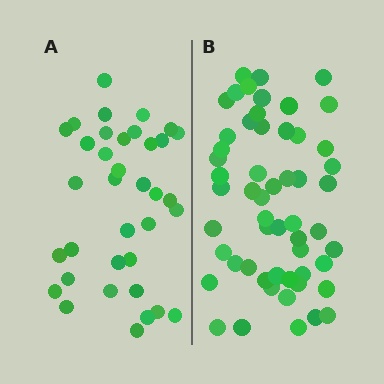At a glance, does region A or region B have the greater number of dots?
Region B (the right region) has more dots.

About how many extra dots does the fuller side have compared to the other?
Region B has approximately 20 more dots than region A.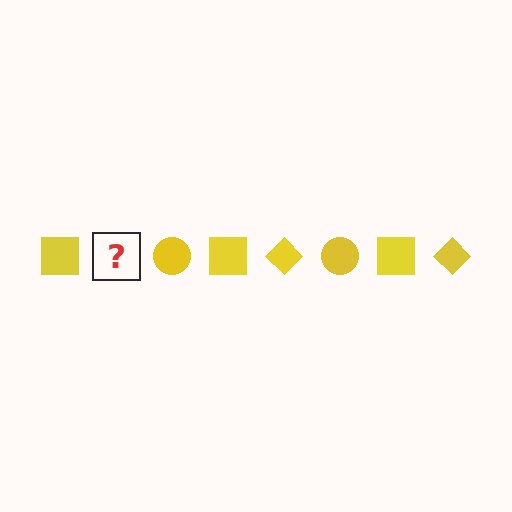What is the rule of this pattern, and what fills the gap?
The rule is that the pattern cycles through square, diamond, circle shapes in yellow. The gap should be filled with a yellow diamond.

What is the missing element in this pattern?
The missing element is a yellow diamond.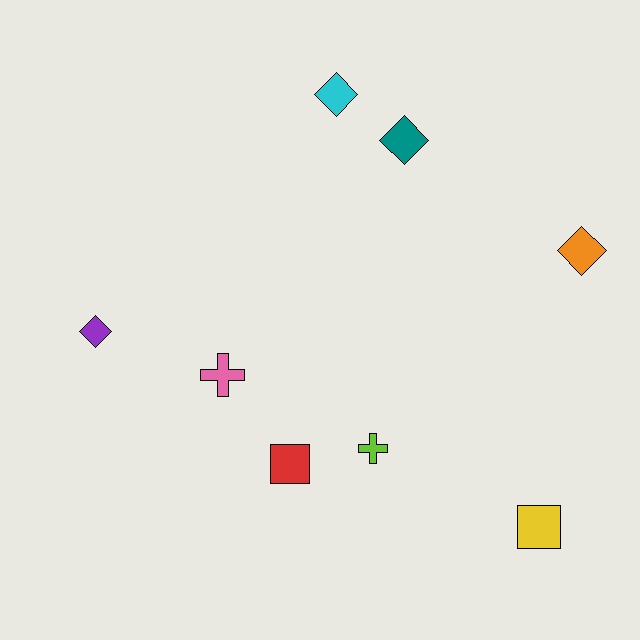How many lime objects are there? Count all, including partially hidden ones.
There is 1 lime object.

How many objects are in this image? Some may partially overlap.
There are 8 objects.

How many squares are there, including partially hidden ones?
There are 2 squares.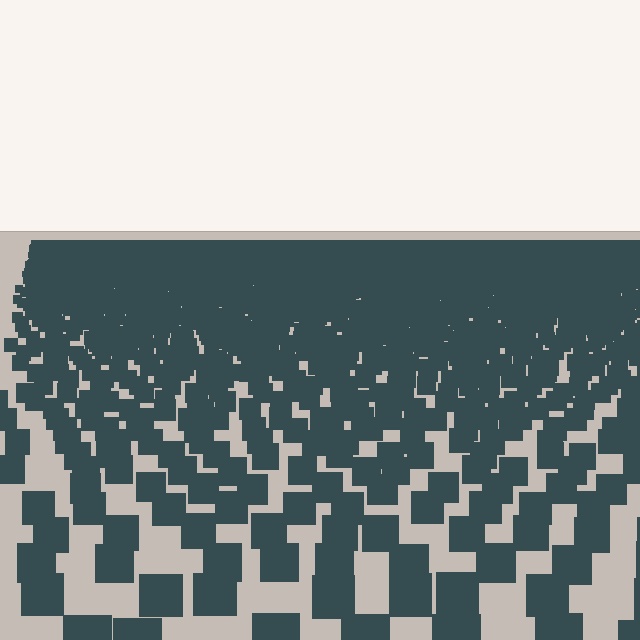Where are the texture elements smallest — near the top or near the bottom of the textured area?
Near the top.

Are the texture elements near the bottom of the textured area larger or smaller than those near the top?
Larger. Near the bottom, elements are closer to the viewer and appear at a bigger on-screen size.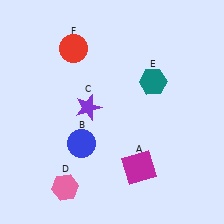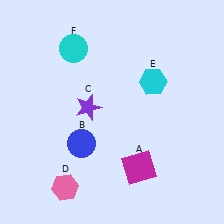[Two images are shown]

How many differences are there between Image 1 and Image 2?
There are 2 differences between the two images.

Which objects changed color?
E changed from teal to cyan. F changed from red to cyan.